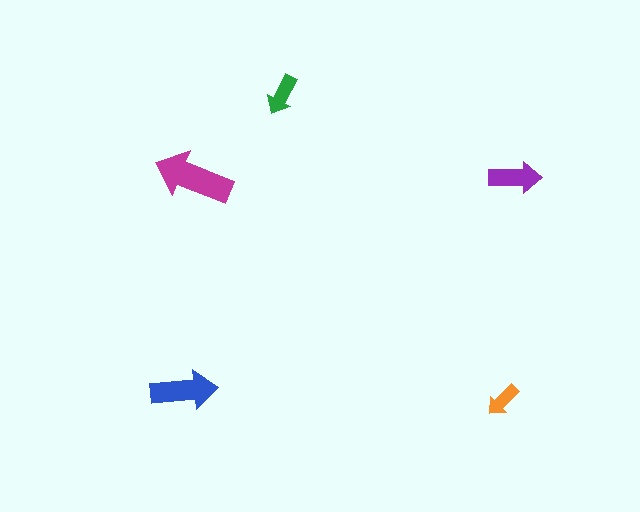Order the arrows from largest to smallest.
the magenta one, the blue one, the purple one, the green one, the orange one.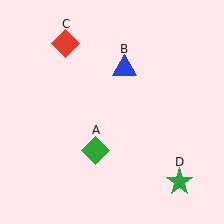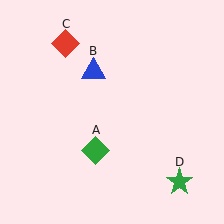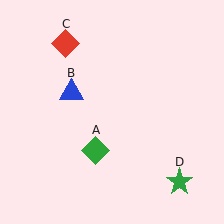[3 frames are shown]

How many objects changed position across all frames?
1 object changed position: blue triangle (object B).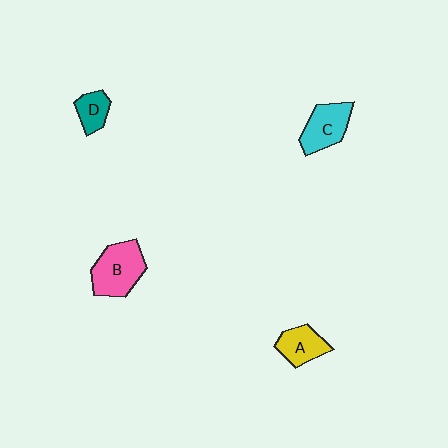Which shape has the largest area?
Shape B (pink).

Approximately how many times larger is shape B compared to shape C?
Approximately 1.3 times.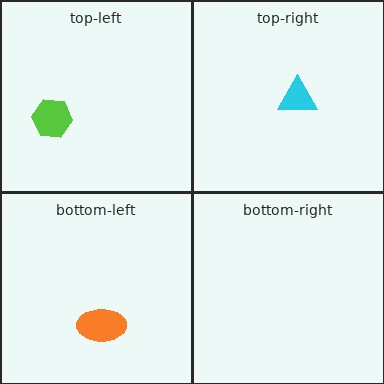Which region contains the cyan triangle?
The top-right region.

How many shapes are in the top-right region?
1.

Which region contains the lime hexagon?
The top-left region.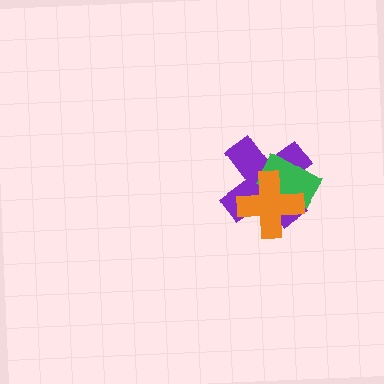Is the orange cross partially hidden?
No, no other shape covers it.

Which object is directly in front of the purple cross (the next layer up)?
The green rectangle is directly in front of the purple cross.